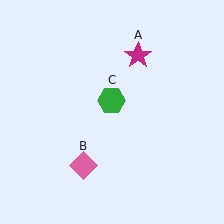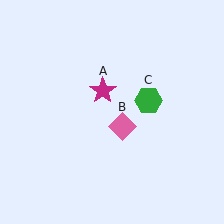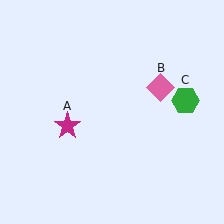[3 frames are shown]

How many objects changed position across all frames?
3 objects changed position: magenta star (object A), pink diamond (object B), green hexagon (object C).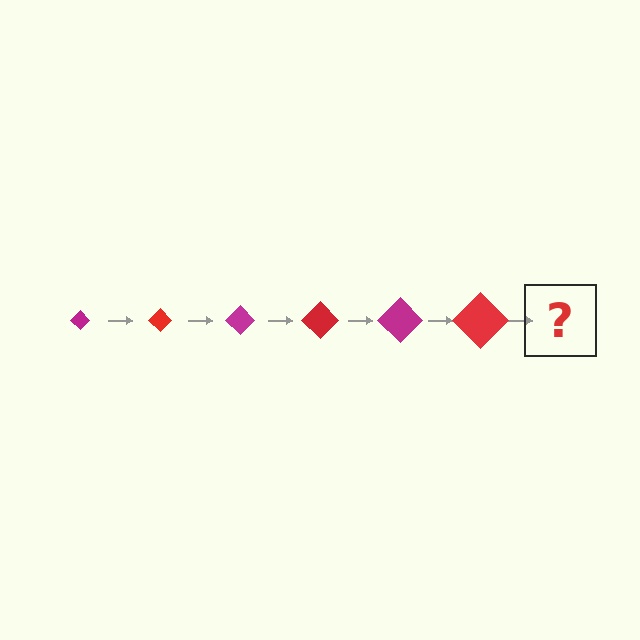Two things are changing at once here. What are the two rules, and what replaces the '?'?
The two rules are that the diamond grows larger each step and the color cycles through magenta and red. The '?' should be a magenta diamond, larger than the previous one.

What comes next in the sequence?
The next element should be a magenta diamond, larger than the previous one.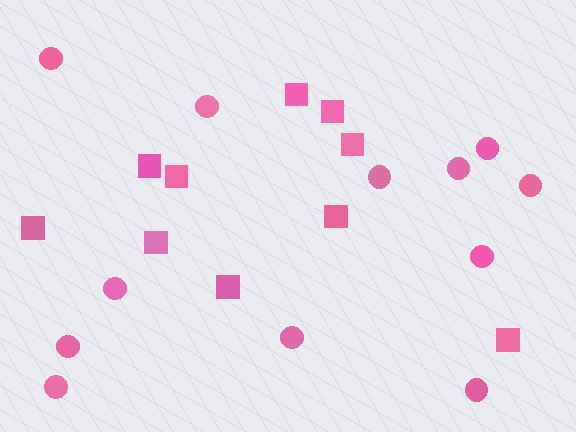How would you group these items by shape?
There are 2 groups: one group of circles (12) and one group of squares (10).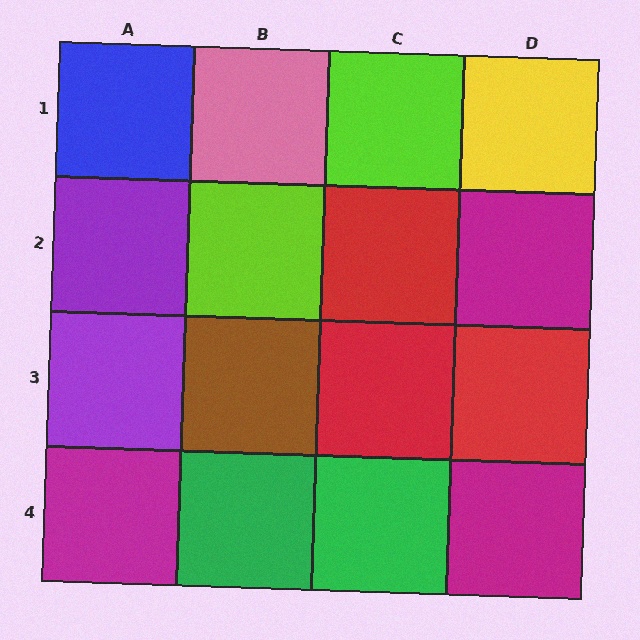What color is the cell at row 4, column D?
Magenta.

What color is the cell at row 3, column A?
Purple.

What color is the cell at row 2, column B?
Lime.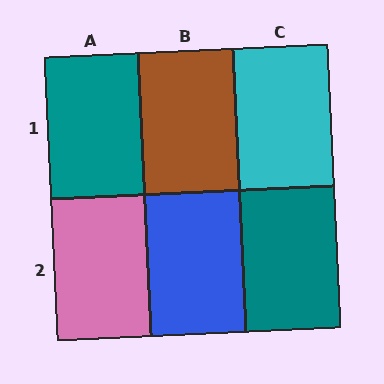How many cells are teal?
2 cells are teal.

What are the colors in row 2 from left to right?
Pink, blue, teal.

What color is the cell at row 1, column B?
Brown.